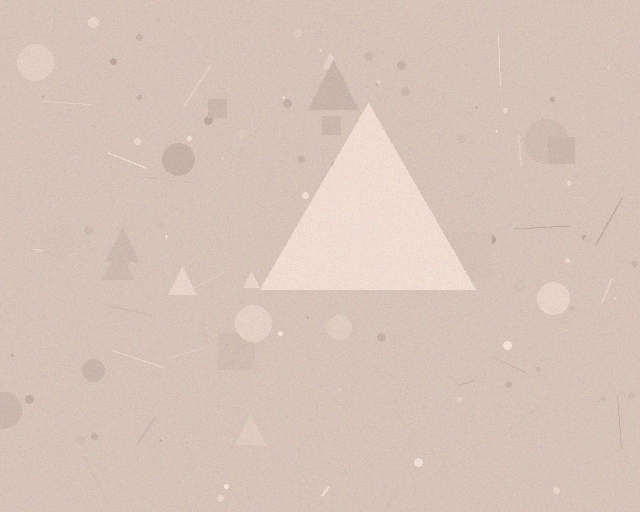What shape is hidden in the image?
A triangle is hidden in the image.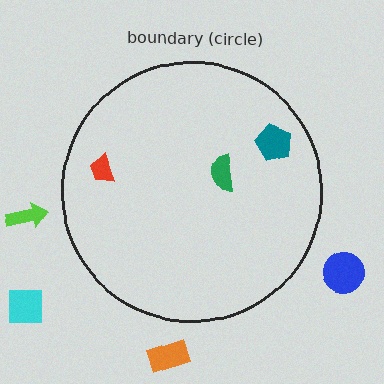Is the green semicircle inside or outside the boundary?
Inside.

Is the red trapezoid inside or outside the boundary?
Inside.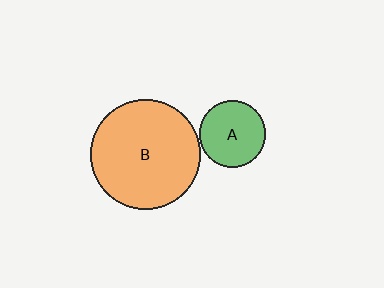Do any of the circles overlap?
No, none of the circles overlap.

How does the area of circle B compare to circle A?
Approximately 2.7 times.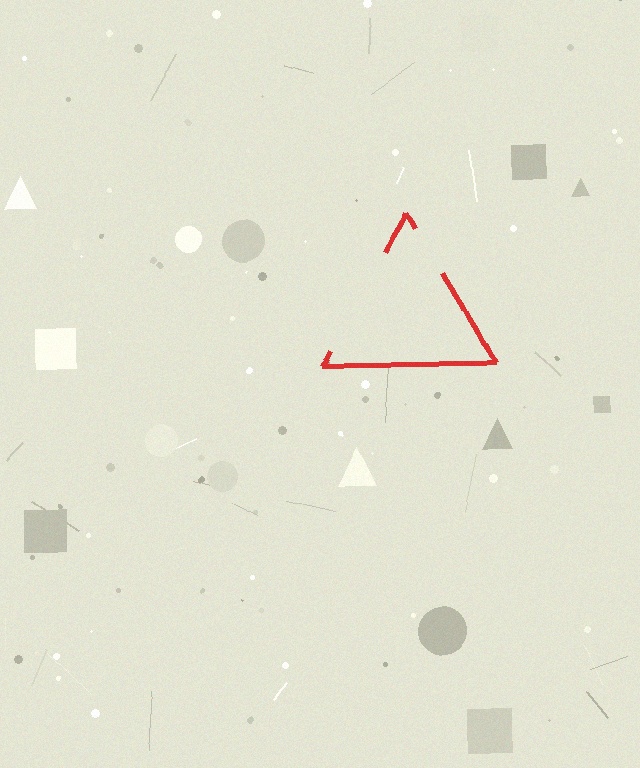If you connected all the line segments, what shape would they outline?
They would outline a triangle.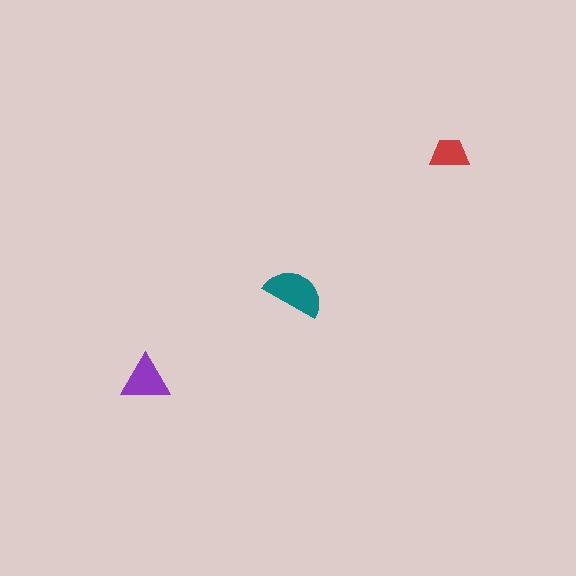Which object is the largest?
The teal semicircle.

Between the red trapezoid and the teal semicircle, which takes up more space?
The teal semicircle.